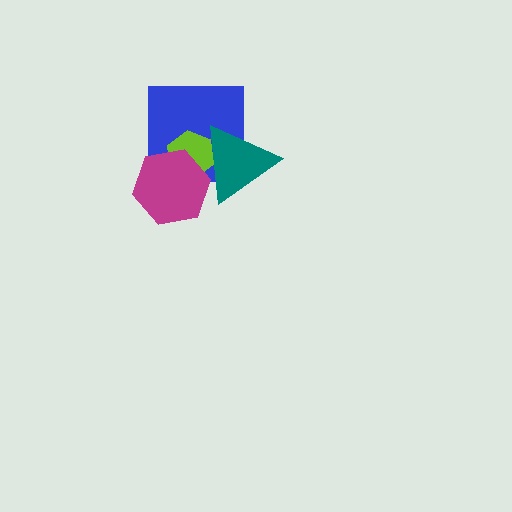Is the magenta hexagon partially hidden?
Yes, it is partially covered by another shape.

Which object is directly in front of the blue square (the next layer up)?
The lime hexagon is directly in front of the blue square.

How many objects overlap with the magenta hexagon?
3 objects overlap with the magenta hexagon.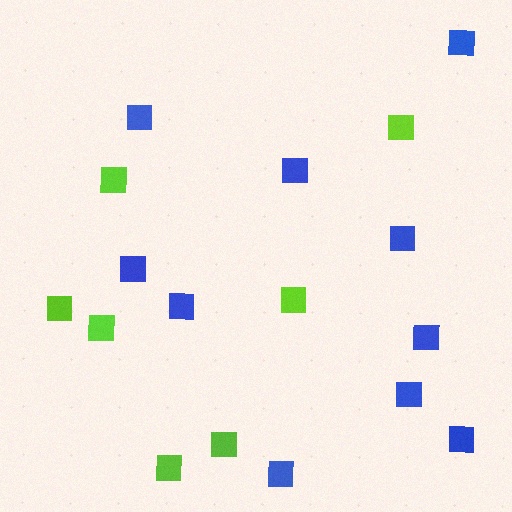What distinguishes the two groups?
There are 2 groups: one group of lime squares (7) and one group of blue squares (10).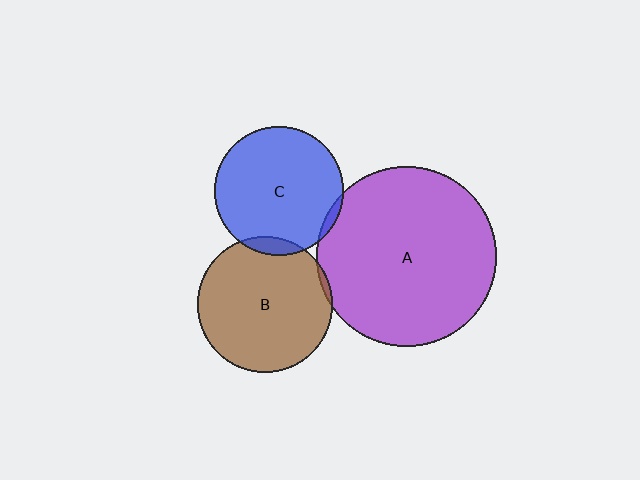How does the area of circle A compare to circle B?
Approximately 1.8 times.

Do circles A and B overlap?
Yes.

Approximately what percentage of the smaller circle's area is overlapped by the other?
Approximately 5%.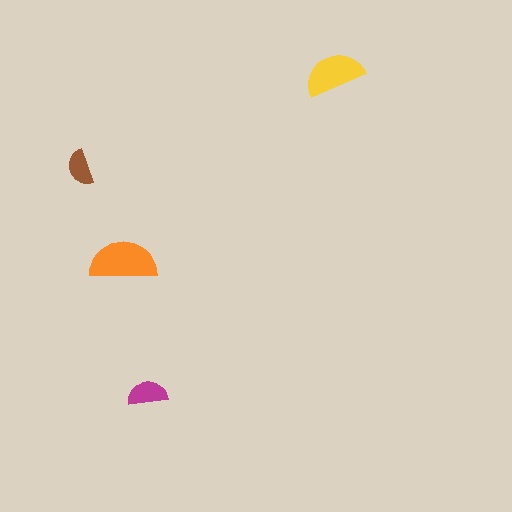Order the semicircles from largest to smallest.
the orange one, the yellow one, the magenta one, the brown one.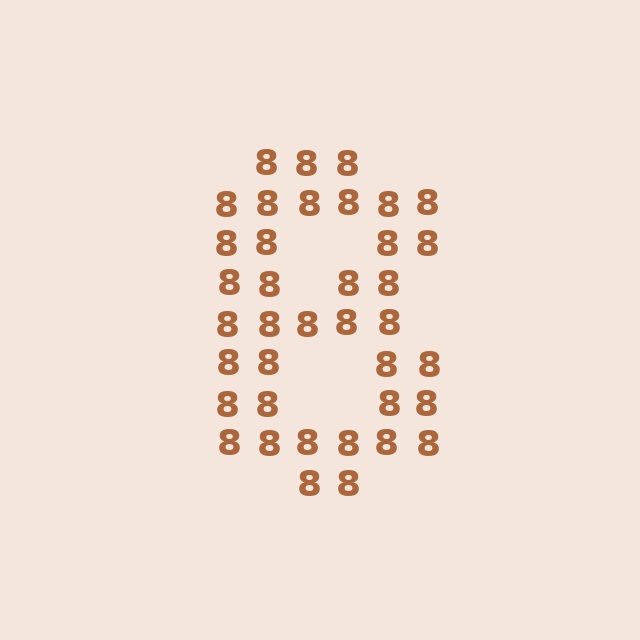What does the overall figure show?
The overall figure shows the digit 8.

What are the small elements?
The small elements are digit 8's.